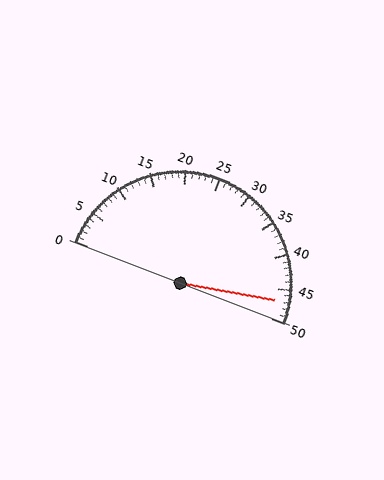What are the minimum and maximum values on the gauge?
The gauge ranges from 0 to 50.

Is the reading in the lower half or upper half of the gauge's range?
The reading is in the upper half of the range (0 to 50).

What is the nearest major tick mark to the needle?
The nearest major tick mark is 45.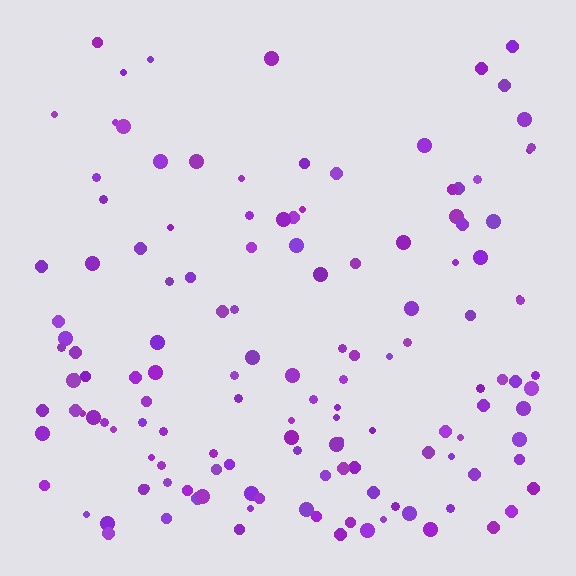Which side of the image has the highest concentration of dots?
The bottom.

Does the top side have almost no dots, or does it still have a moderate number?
Still a moderate number, just noticeably fewer than the bottom.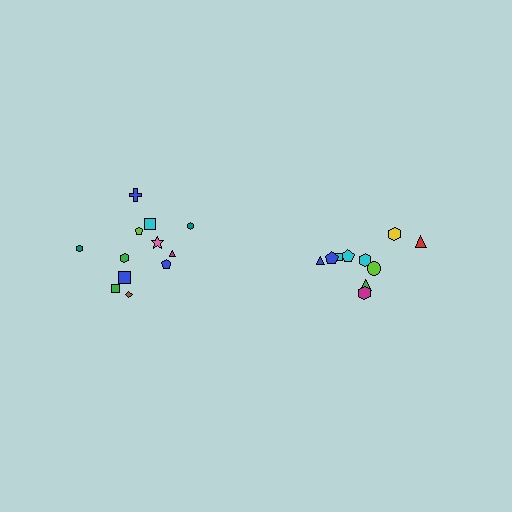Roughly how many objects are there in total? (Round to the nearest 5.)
Roughly 20 objects in total.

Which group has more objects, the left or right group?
The left group.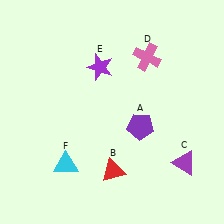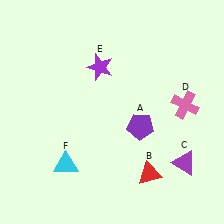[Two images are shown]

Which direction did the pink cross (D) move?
The pink cross (D) moved down.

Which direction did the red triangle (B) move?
The red triangle (B) moved right.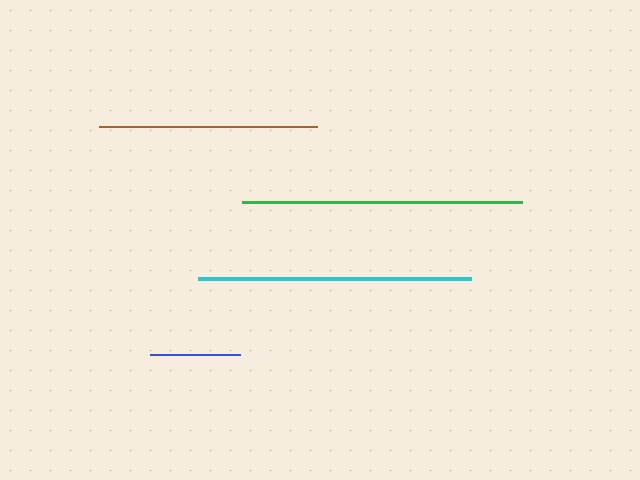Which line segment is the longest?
The green line is the longest at approximately 280 pixels.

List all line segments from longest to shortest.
From longest to shortest: green, cyan, brown, blue.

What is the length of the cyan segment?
The cyan segment is approximately 273 pixels long.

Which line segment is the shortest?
The blue line is the shortest at approximately 90 pixels.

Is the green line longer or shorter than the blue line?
The green line is longer than the blue line.